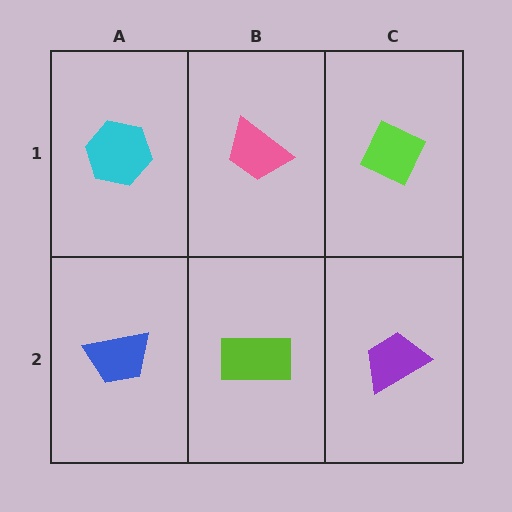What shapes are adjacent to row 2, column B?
A pink trapezoid (row 1, column B), a blue trapezoid (row 2, column A), a purple trapezoid (row 2, column C).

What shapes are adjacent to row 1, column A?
A blue trapezoid (row 2, column A), a pink trapezoid (row 1, column B).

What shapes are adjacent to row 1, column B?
A lime rectangle (row 2, column B), a cyan hexagon (row 1, column A), a lime diamond (row 1, column C).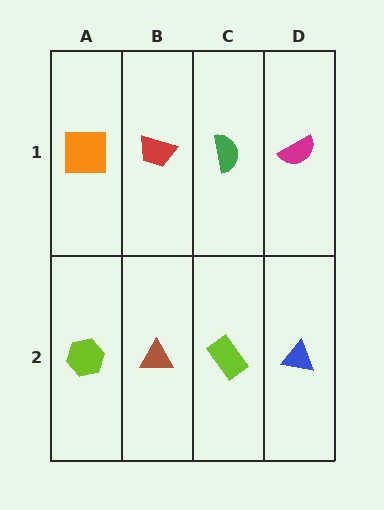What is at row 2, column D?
A blue triangle.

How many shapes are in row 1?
4 shapes.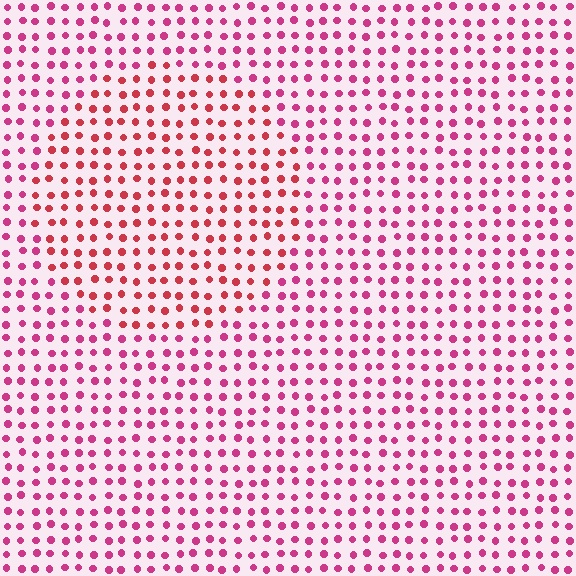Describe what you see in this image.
The image is filled with small magenta elements in a uniform arrangement. A circle-shaped region is visible where the elements are tinted to a slightly different hue, forming a subtle color boundary.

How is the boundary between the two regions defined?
The boundary is defined purely by a slight shift in hue (about 26 degrees). Spacing, size, and orientation are identical on both sides.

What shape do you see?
I see a circle.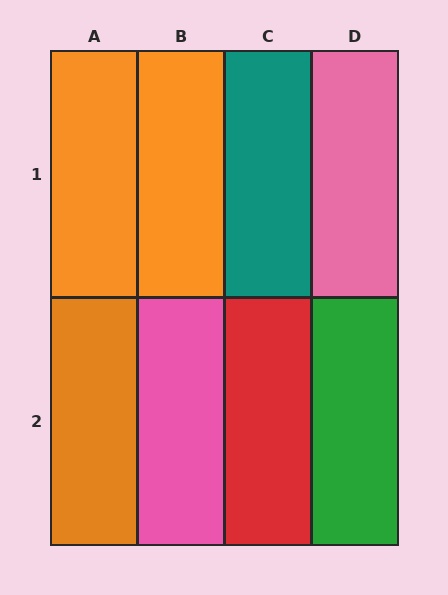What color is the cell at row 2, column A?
Orange.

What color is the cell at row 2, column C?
Red.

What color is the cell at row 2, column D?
Green.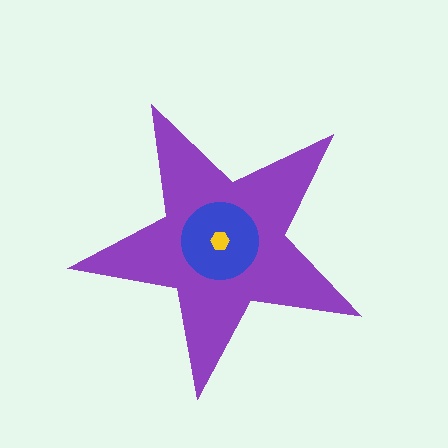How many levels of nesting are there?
3.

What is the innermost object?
The yellow hexagon.